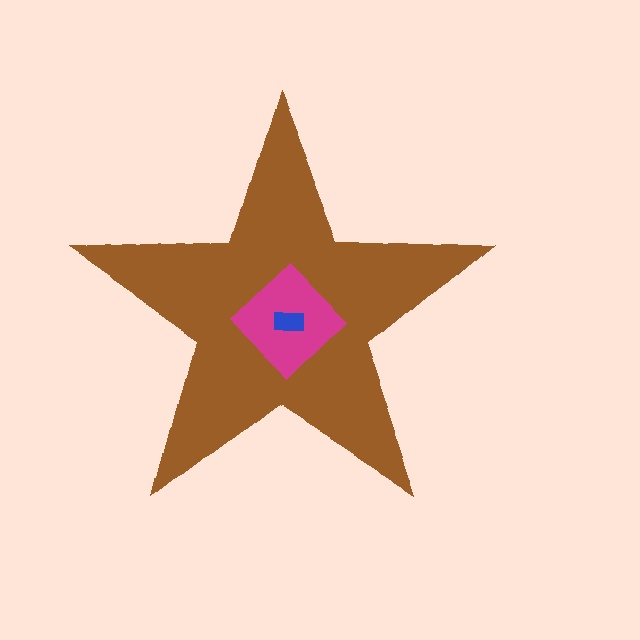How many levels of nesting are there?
3.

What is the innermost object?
The blue rectangle.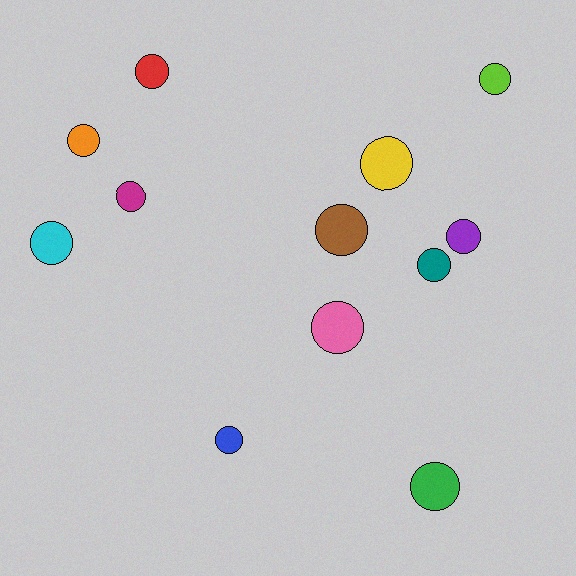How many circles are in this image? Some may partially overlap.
There are 12 circles.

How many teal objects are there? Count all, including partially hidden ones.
There is 1 teal object.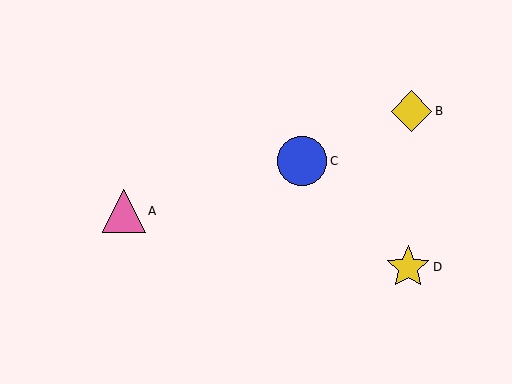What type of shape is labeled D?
Shape D is a yellow star.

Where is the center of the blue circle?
The center of the blue circle is at (302, 161).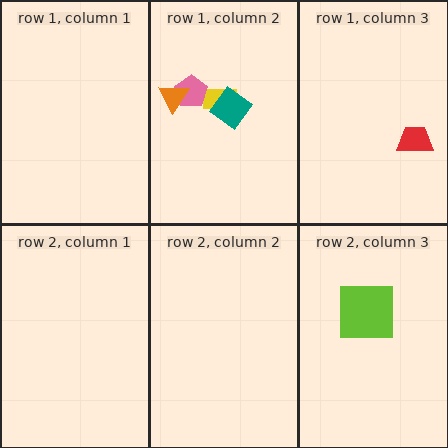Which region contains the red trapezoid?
The row 1, column 3 region.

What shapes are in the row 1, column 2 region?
The yellow rectangle, the teal diamond, the pink pentagon, the orange triangle.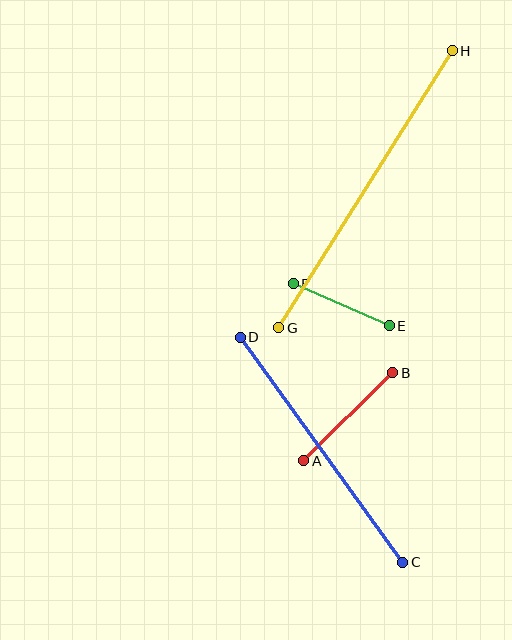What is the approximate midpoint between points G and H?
The midpoint is at approximately (365, 189) pixels.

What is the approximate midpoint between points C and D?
The midpoint is at approximately (321, 450) pixels.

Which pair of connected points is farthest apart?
Points G and H are farthest apart.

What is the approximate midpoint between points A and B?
The midpoint is at approximately (348, 417) pixels.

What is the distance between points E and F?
The distance is approximately 105 pixels.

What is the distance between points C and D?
The distance is approximately 278 pixels.